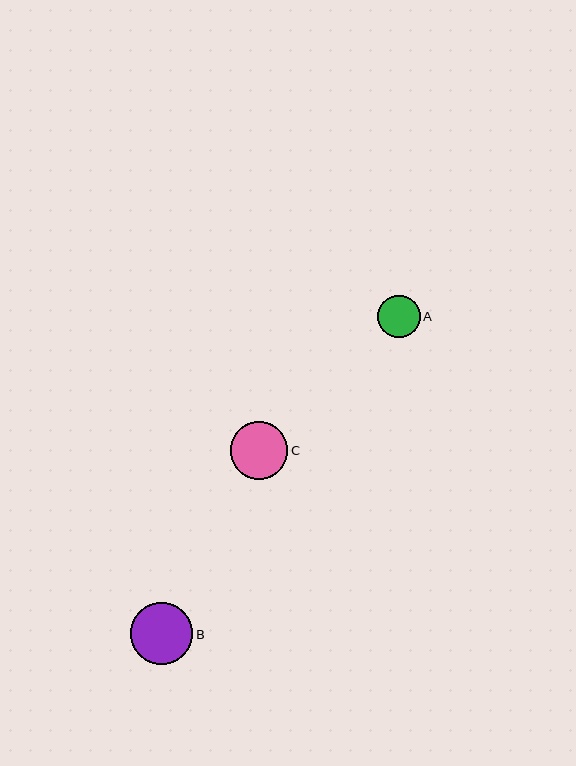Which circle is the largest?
Circle B is the largest with a size of approximately 62 pixels.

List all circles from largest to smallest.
From largest to smallest: B, C, A.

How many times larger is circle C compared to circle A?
Circle C is approximately 1.3 times the size of circle A.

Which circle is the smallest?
Circle A is the smallest with a size of approximately 43 pixels.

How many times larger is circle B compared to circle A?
Circle B is approximately 1.5 times the size of circle A.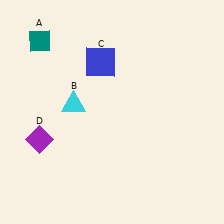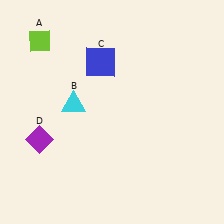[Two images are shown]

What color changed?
The diamond (A) changed from teal in Image 1 to lime in Image 2.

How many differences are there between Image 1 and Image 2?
There is 1 difference between the two images.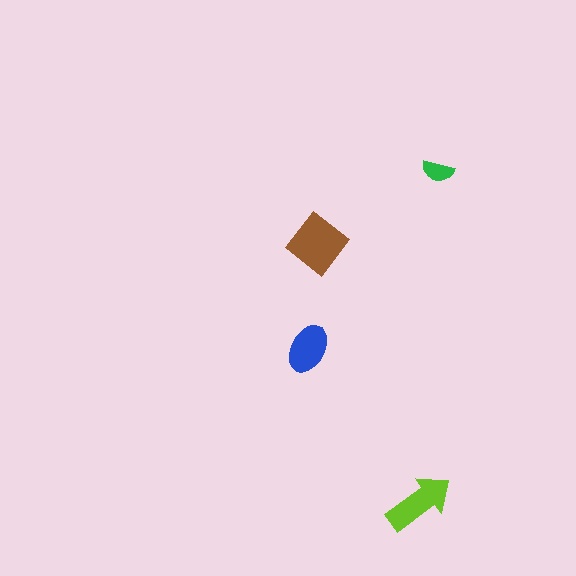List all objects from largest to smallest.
The brown diamond, the lime arrow, the blue ellipse, the green semicircle.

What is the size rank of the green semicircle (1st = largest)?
4th.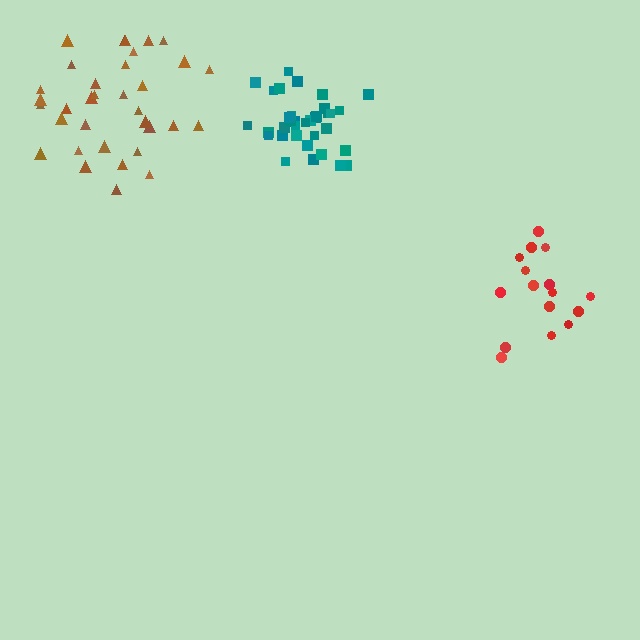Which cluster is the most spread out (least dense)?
Brown.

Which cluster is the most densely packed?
Teal.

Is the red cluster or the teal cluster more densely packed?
Teal.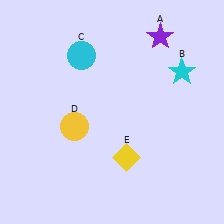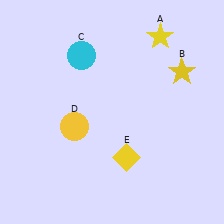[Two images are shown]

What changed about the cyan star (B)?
In Image 1, B is cyan. In Image 2, it changed to yellow.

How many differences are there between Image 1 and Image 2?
There are 2 differences between the two images.